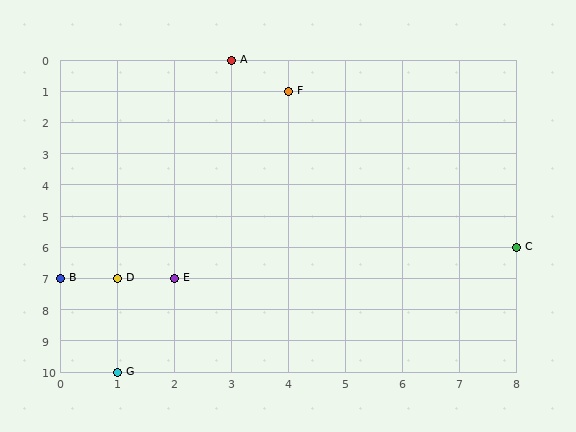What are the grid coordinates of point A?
Point A is at grid coordinates (3, 0).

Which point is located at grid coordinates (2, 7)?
Point E is at (2, 7).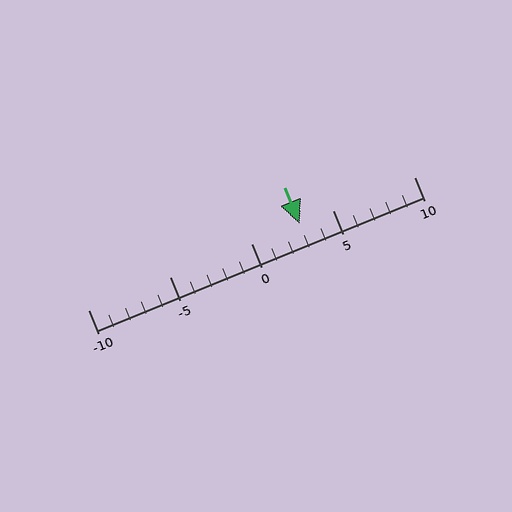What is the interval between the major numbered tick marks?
The major tick marks are spaced 5 units apart.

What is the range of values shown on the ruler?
The ruler shows values from -10 to 10.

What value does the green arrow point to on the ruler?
The green arrow points to approximately 3.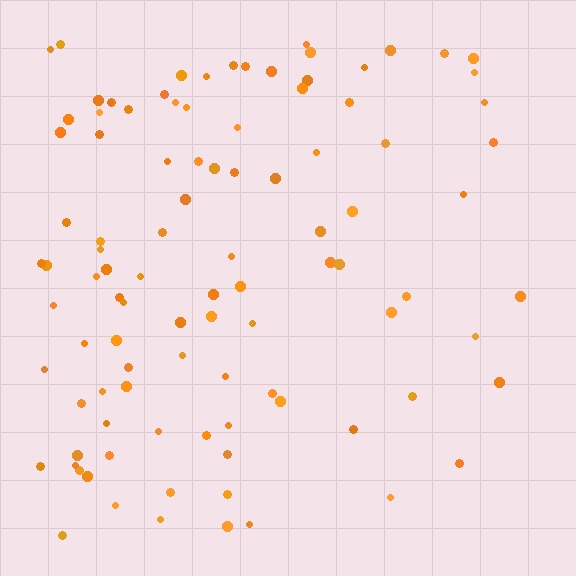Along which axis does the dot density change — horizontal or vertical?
Horizontal.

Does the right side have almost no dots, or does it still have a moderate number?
Still a moderate number, just noticeably fewer than the left.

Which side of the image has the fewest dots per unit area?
The right.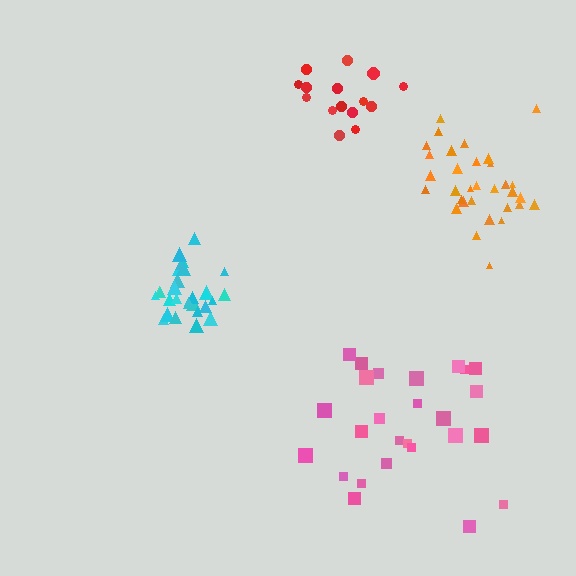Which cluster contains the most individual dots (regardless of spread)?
Orange (33).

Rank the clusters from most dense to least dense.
cyan, orange, red, pink.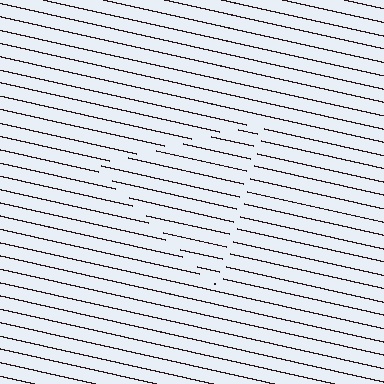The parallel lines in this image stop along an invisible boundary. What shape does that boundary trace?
An illusory triangle. The interior of the shape contains the same grating, shifted by half a period — the contour is defined by the phase discontinuity where line-ends from the inner and outer gratings abut.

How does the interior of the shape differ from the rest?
The interior of the shape contains the same grating, shifted by half a period — the contour is defined by the phase discontinuity where line-ends from the inner and outer gratings abut.